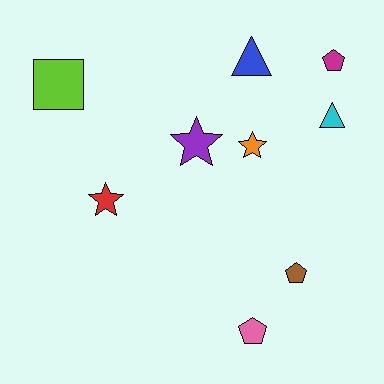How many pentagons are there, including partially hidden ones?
There are 3 pentagons.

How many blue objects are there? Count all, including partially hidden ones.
There is 1 blue object.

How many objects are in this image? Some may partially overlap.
There are 9 objects.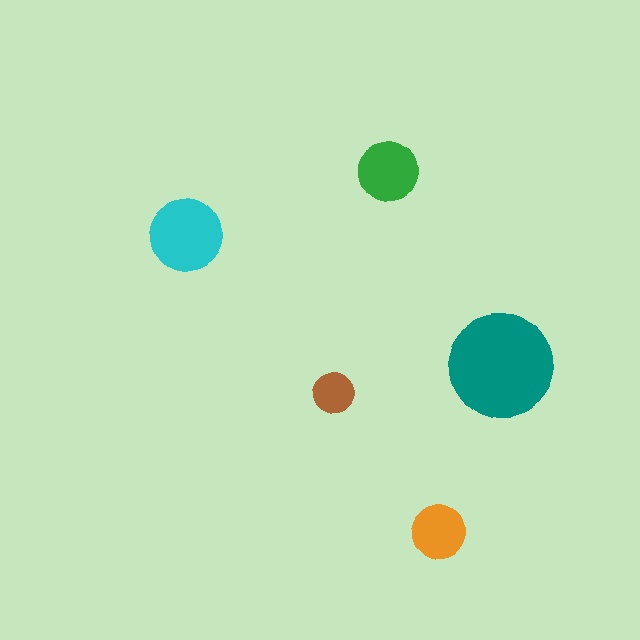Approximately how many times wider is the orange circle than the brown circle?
About 1.5 times wider.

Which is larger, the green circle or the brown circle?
The green one.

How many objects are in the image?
There are 5 objects in the image.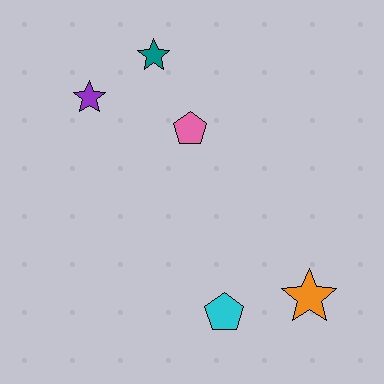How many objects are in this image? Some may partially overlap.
There are 5 objects.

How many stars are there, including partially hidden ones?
There are 3 stars.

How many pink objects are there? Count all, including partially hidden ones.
There is 1 pink object.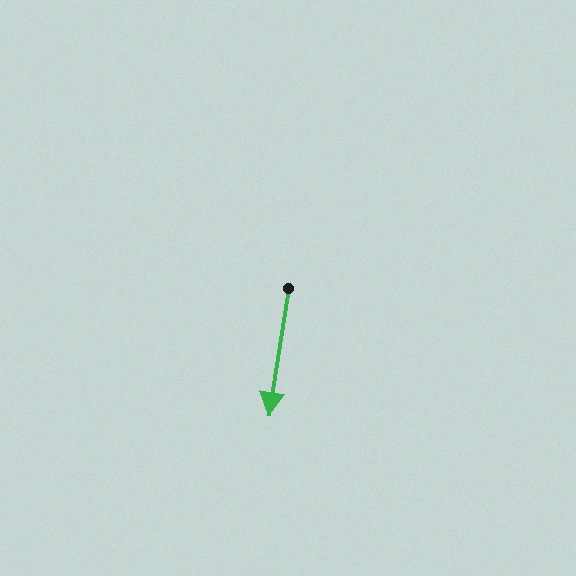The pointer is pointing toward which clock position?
Roughly 6 o'clock.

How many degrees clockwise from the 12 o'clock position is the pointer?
Approximately 189 degrees.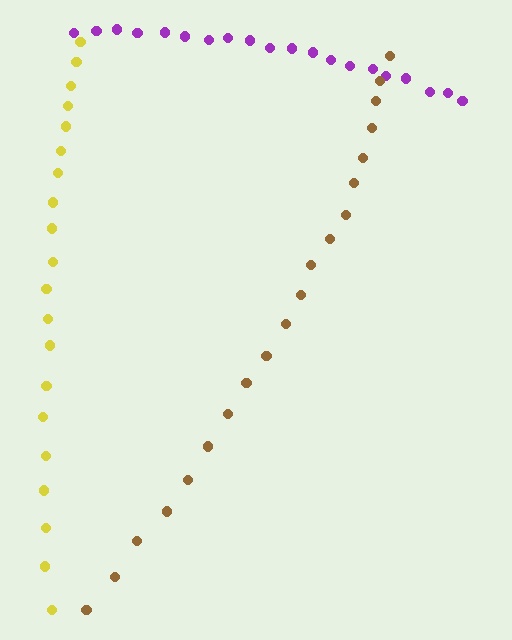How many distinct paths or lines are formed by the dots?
There are 3 distinct paths.